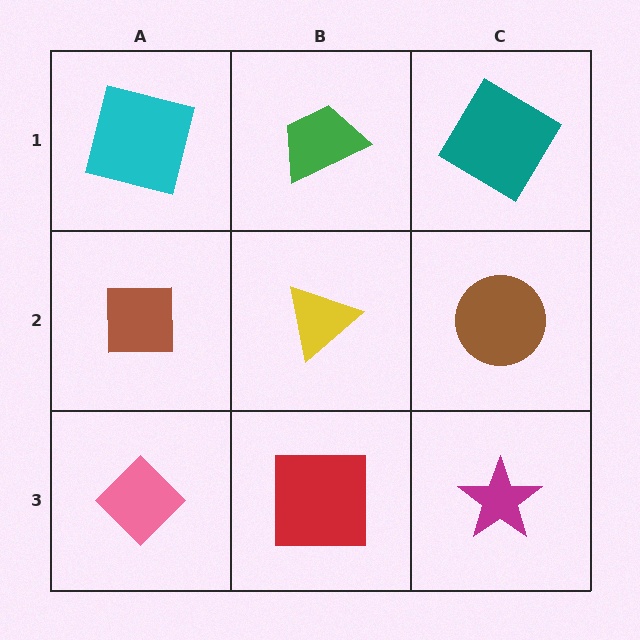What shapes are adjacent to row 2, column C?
A teal diamond (row 1, column C), a magenta star (row 3, column C), a yellow triangle (row 2, column B).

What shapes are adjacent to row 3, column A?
A brown square (row 2, column A), a red square (row 3, column B).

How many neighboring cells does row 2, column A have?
3.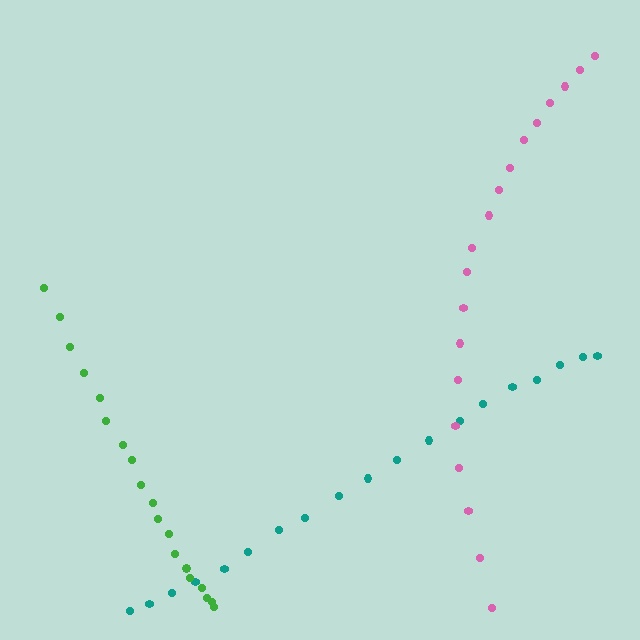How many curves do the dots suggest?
There are 3 distinct paths.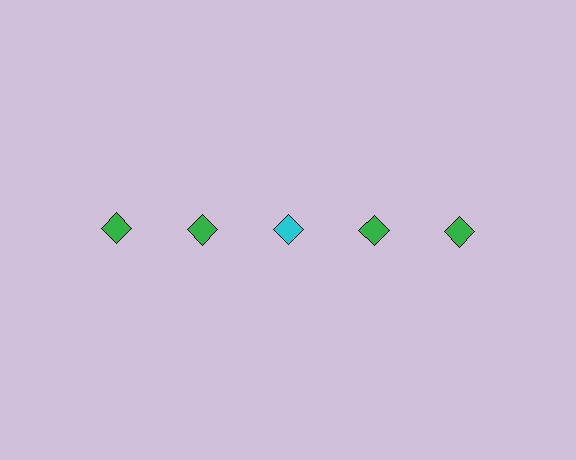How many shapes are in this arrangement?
There are 5 shapes arranged in a grid pattern.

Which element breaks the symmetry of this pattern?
The cyan diamond in the top row, center column breaks the symmetry. All other shapes are green diamonds.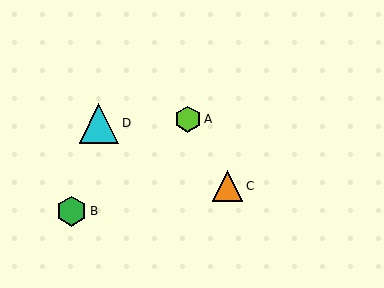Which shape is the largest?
The cyan triangle (labeled D) is the largest.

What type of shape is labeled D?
Shape D is a cyan triangle.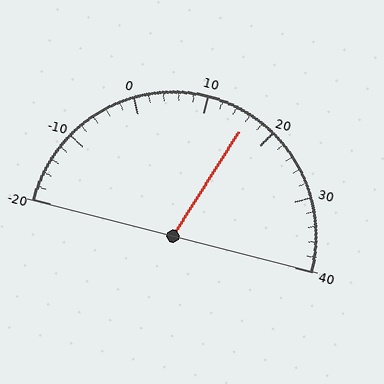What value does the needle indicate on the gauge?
The needle indicates approximately 16.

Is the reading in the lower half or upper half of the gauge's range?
The reading is in the upper half of the range (-20 to 40).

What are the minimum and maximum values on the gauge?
The gauge ranges from -20 to 40.